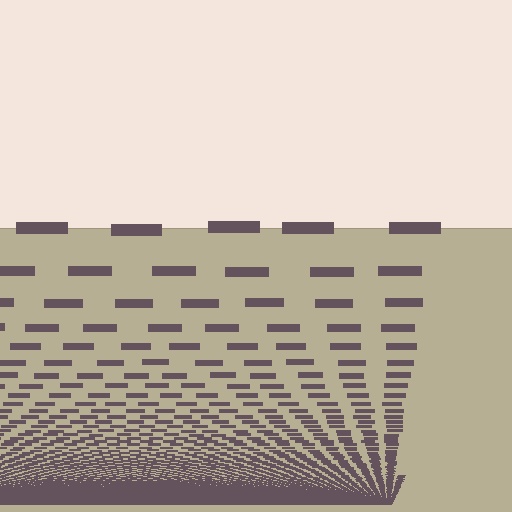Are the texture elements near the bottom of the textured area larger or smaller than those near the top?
Smaller. The gradient is inverted — elements near the bottom are smaller and denser.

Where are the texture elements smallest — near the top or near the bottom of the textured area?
Near the bottom.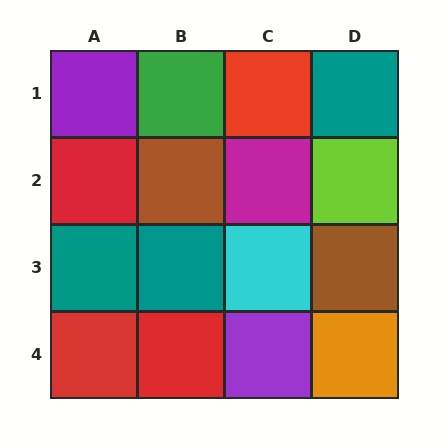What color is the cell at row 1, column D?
Teal.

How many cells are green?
1 cell is green.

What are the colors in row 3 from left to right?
Teal, teal, cyan, brown.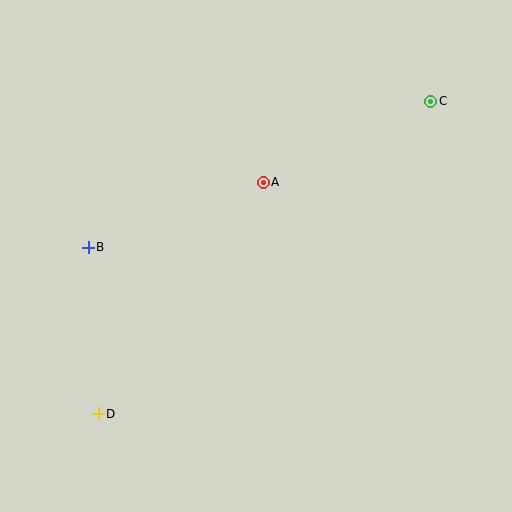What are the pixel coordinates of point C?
Point C is at (431, 101).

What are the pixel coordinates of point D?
Point D is at (98, 414).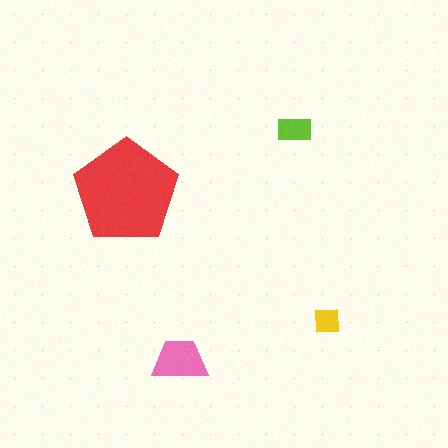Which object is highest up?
The lime rectangle is topmost.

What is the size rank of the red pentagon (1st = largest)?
1st.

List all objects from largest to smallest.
The red pentagon, the pink trapezoid, the lime rectangle, the yellow square.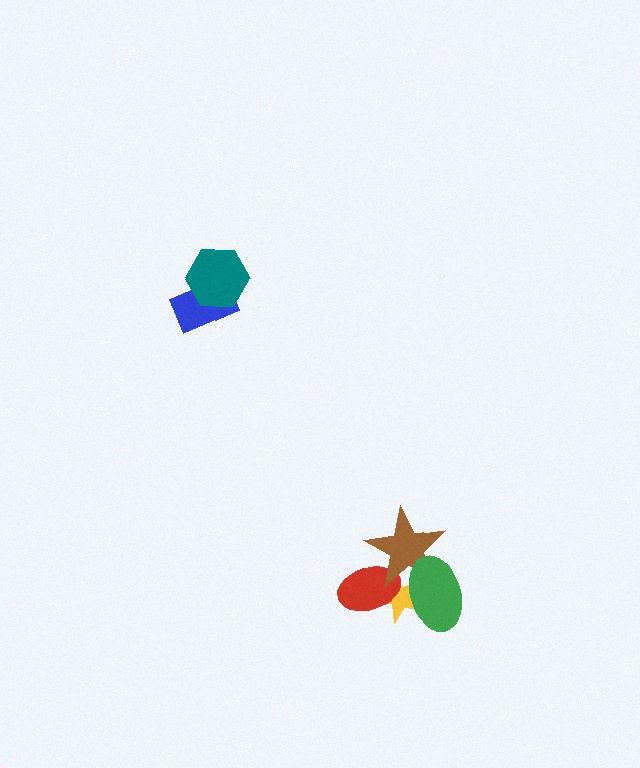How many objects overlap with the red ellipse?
2 objects overlap with the red ellipse.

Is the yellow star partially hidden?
Yes, it is partially covered by another shape.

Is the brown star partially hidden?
Yes, it is partially covered by another shape.